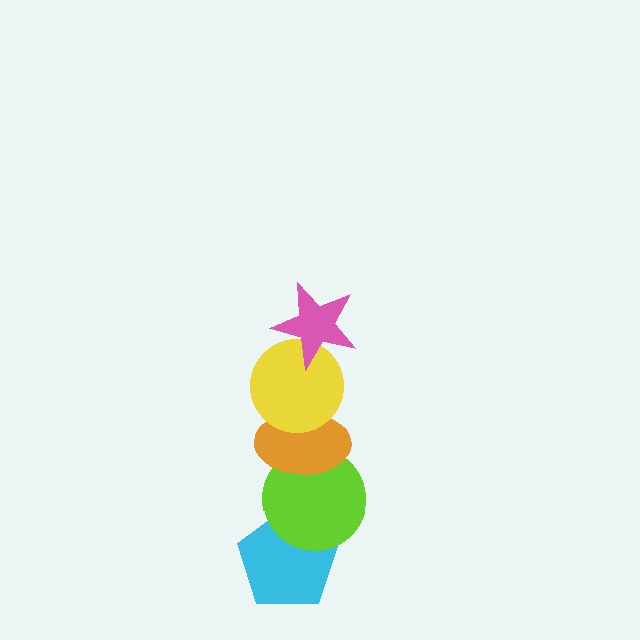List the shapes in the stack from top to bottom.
From top to bottom: the pink star, the yellow circle, the orange ellipse, the lime circle, the cyan pentagon.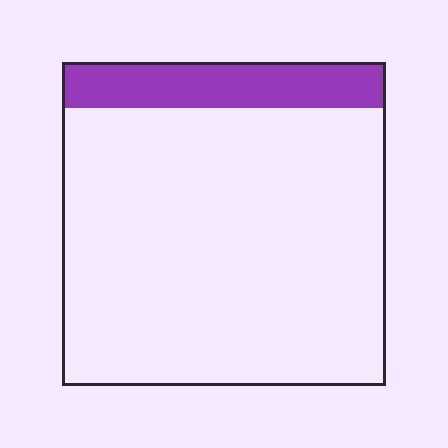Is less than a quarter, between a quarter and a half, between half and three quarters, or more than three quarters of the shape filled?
Less than a quarter.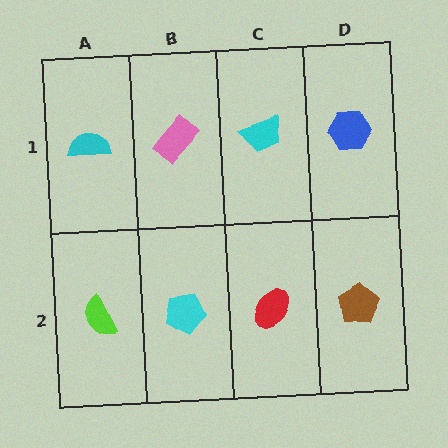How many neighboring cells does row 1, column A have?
2.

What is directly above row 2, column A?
A cyan semicircle.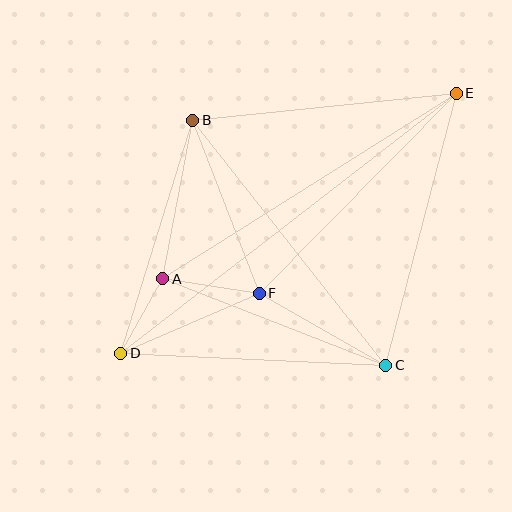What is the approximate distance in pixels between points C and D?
The distance between C and D is approximately 265 pixels.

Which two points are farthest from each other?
Points D and E are farthest from each other.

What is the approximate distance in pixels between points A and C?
The distance between A and C is approximately 239 pixels.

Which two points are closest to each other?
Points A and D are closest to each other.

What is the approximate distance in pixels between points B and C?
The distance between B and C is approximately 312 pixels.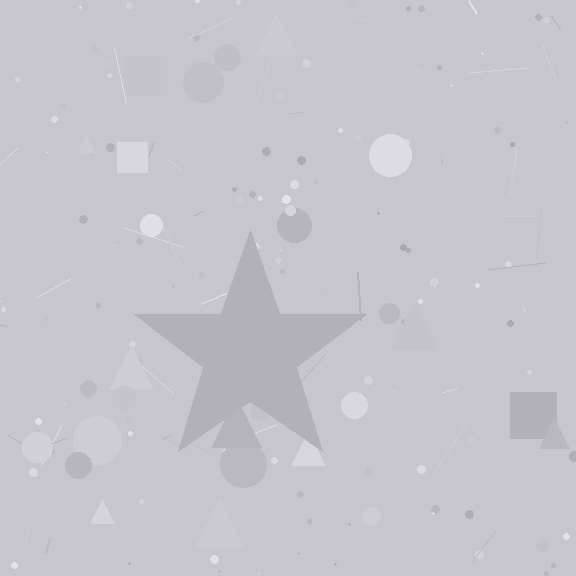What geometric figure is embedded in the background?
A star is embedded in the background.